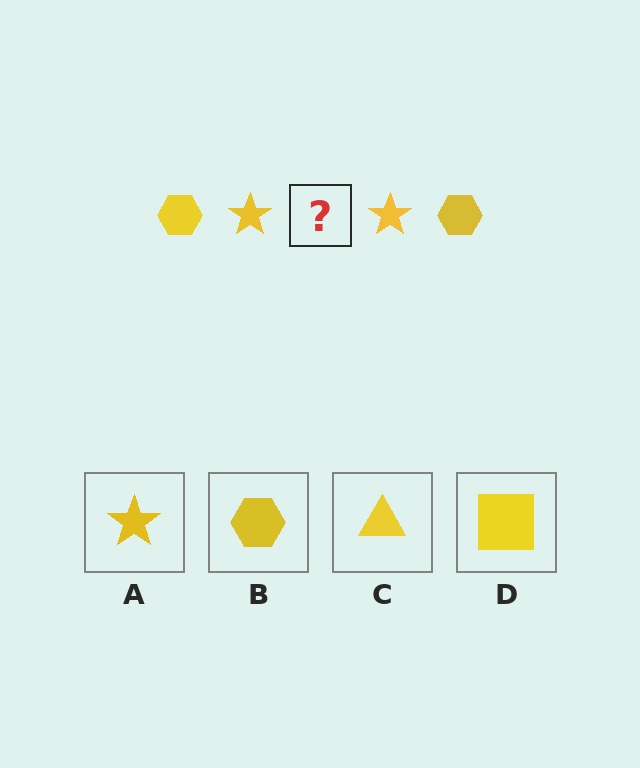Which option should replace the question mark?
Option B.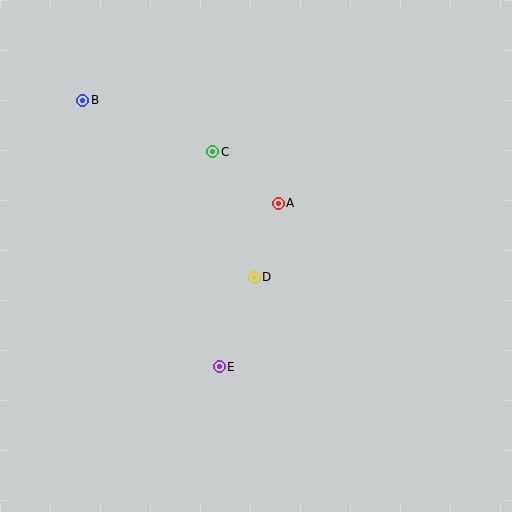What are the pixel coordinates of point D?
Point D is at (254, 277).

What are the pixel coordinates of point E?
Point E is at (219, 367).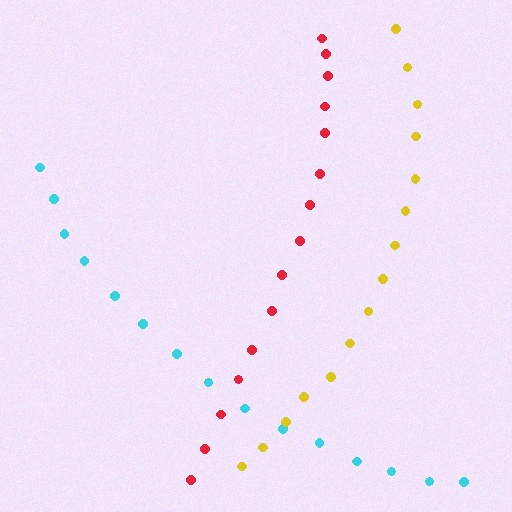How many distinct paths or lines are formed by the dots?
There are 3 distinct paths.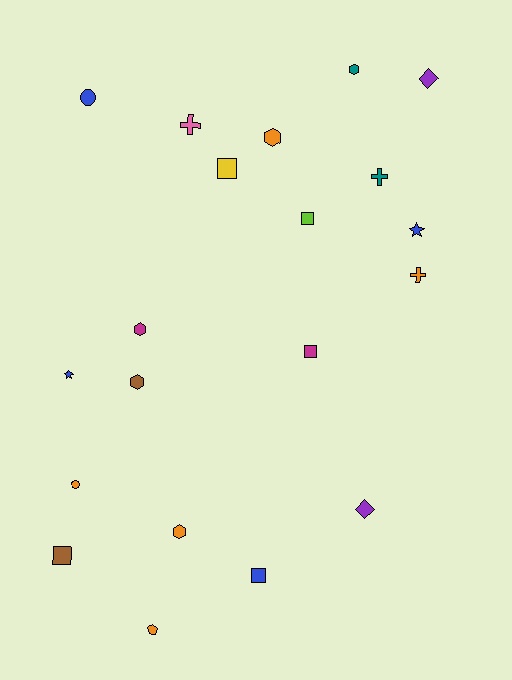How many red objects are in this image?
There are no red objects.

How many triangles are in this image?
There are no triangles.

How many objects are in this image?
There are 20 objects.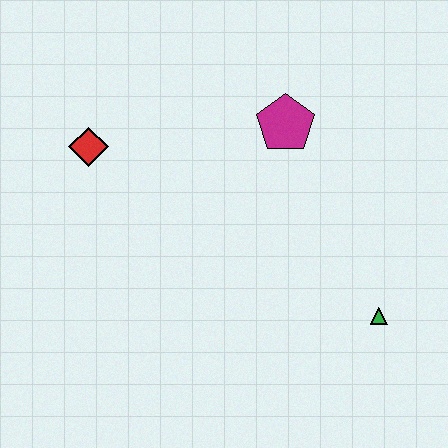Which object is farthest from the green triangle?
The red diamond is farthest from the green triangle.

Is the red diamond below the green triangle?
No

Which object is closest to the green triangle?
The magenta pentagon is closest to the green triangle.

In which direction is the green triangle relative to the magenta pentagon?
The green triangle is below the magenta pentagon.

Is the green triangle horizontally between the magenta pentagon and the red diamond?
No